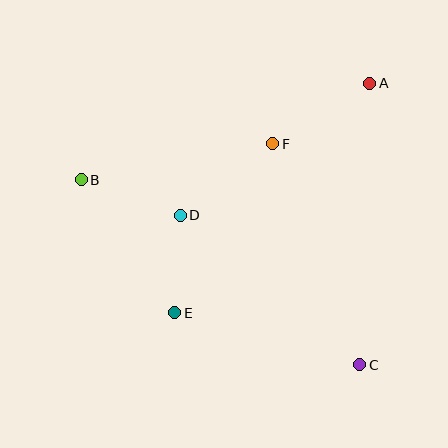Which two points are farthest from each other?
Points B and C are farthest from each other.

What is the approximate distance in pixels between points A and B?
The distance between A and B is approximately 304 pixels.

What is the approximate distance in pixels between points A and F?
The distance between A and F is approximately 114 pixels.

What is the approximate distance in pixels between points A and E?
The distance between A and E is approximately 301 pixels.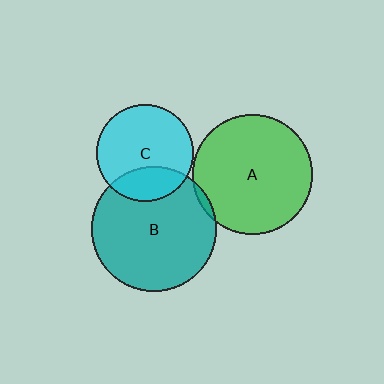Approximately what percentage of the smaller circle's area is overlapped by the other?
Approximately 25%.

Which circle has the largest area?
Circle B (teal).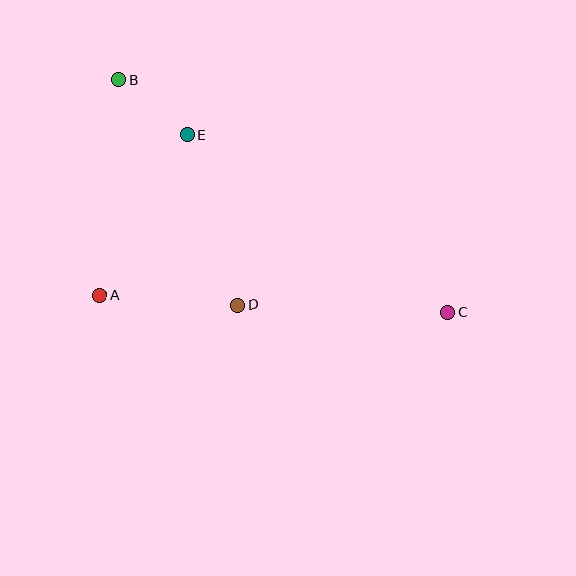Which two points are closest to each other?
Points B and E are closest to each other.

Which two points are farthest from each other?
Points B and C are farthest from each other.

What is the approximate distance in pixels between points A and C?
The distance between A and C is approximately 349 pixels.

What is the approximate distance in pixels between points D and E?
The distance between D and E is approximately 177 pixels.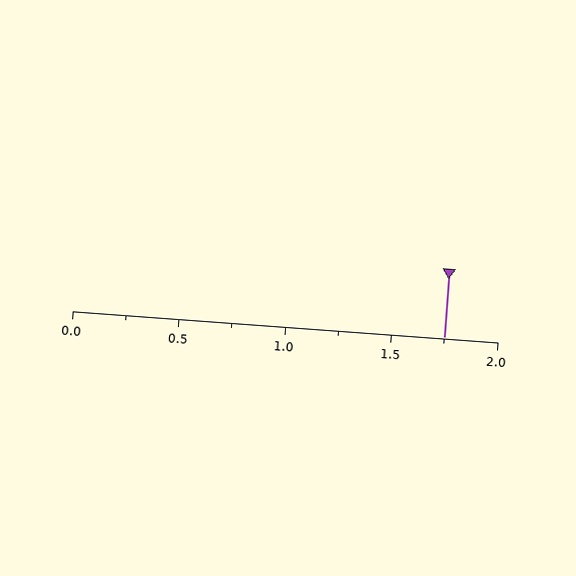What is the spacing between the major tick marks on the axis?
The major ticks are spaced 0.5 apart.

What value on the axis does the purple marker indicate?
The marker indicates approximately 1.75.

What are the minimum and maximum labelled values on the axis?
The axis runs from 0.0 to 2.0.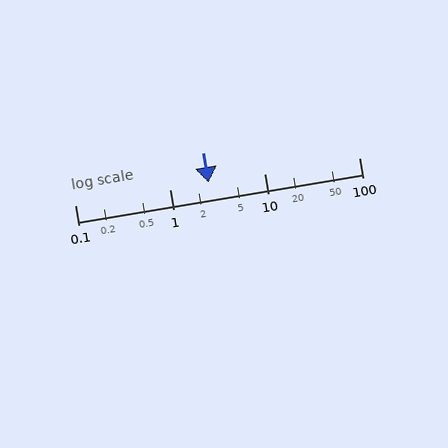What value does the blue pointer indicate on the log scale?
The pointer indicates approximately 2.6.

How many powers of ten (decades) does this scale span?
The scale spans 3 decades, from 0.1 to 100.